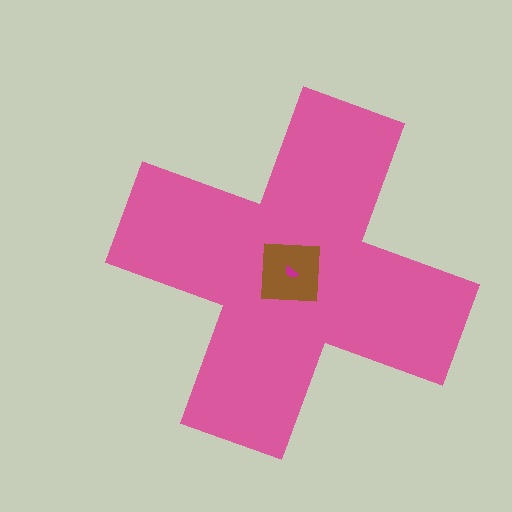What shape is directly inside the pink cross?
The brown square.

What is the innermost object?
The magenta semicircle.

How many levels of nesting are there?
3.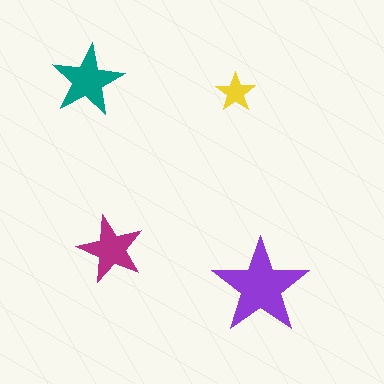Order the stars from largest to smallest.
the purple one, the teal one, the magenta one, the yellow one.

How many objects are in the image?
There are 4 objects in the image.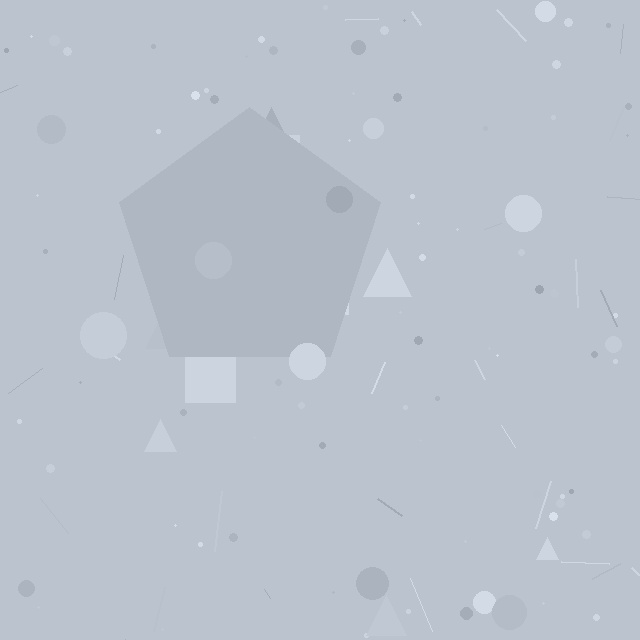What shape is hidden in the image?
A pentagon is hidden in the image.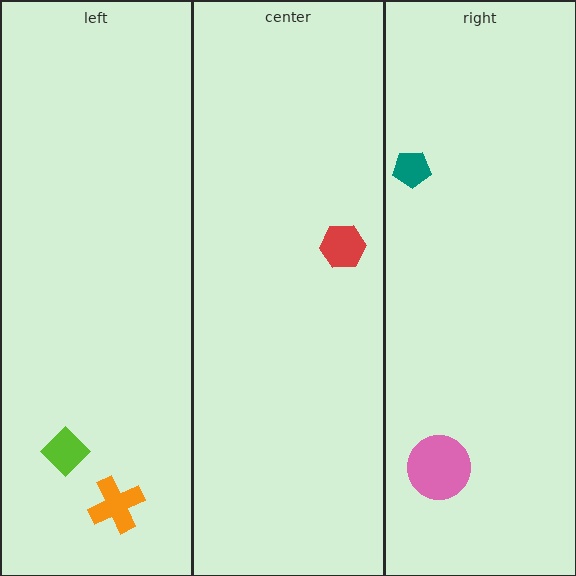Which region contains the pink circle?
The right region.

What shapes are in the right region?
The teal pentagon, the pink circle.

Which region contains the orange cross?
The left region.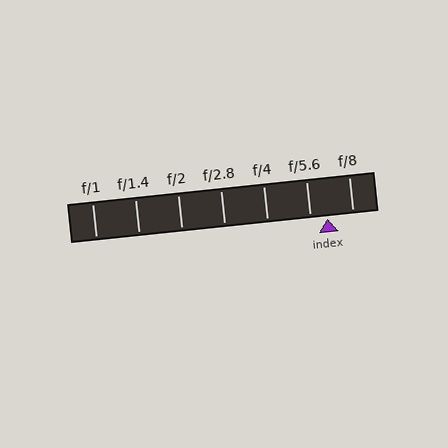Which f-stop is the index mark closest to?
The index mark is closest to f/5.6.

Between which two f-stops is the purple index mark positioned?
The index mark is between f/5.6 and f/8.